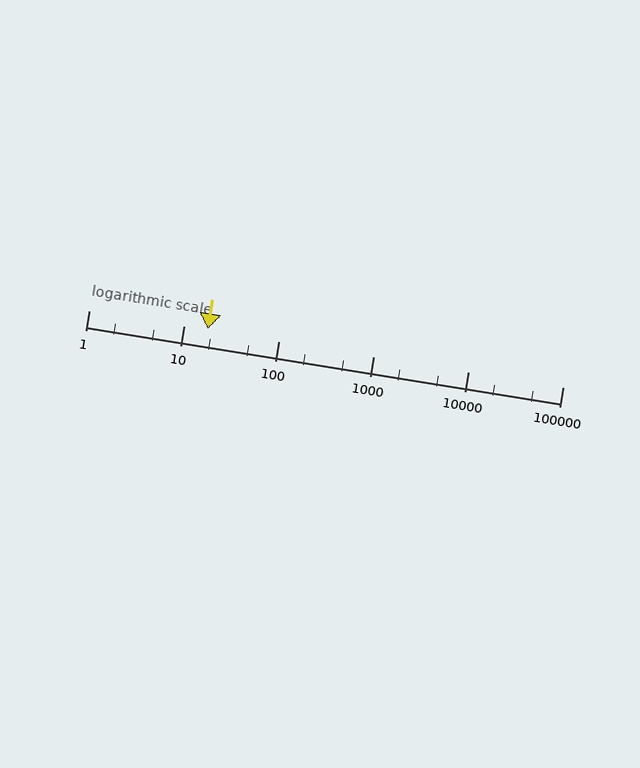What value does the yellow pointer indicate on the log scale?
The pointer indicates approximately 18.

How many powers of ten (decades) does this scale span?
The scale spans 5 decades, from 1 to 100000.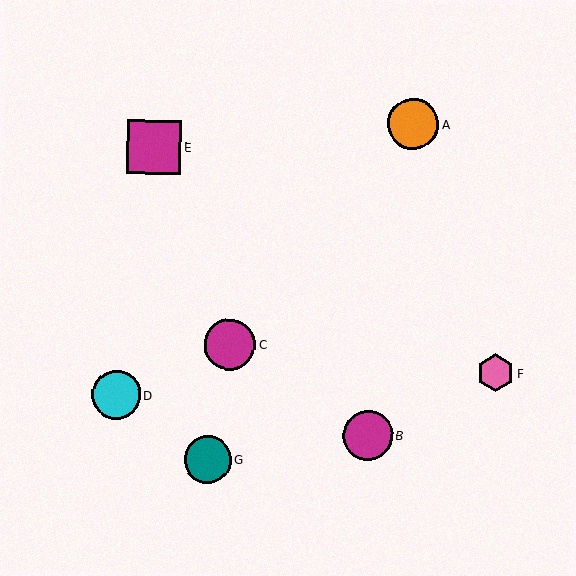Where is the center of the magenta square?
The center of the magenta square is at (154, 147).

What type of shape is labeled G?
Shape G is a teal circle.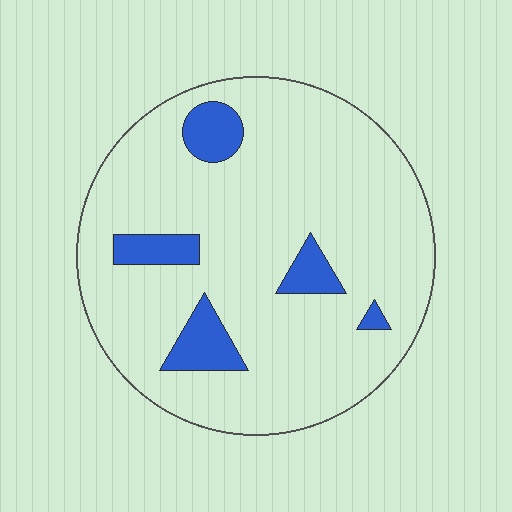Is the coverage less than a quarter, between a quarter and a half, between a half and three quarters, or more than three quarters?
Less than a quarter.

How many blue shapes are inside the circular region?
5.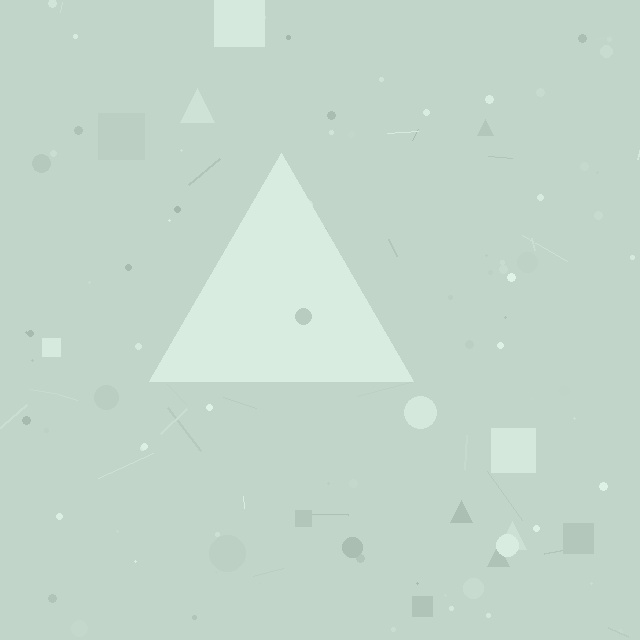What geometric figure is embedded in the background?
A triangle is embedded in the background.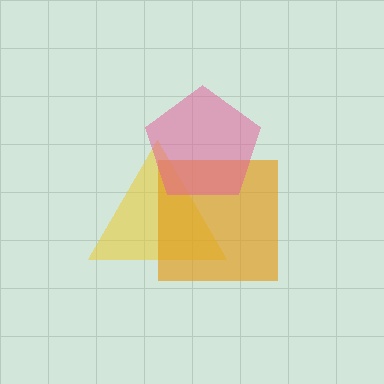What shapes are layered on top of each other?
The layered shapes are: a yellow triangle, an orange square, a pink pentagon.